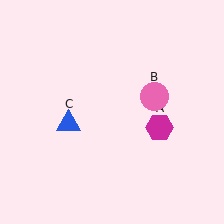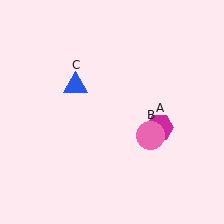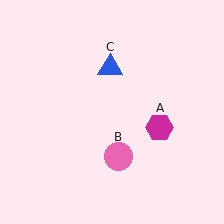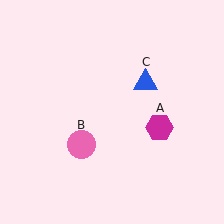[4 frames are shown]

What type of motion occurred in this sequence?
The pink circle (object B), blue triangle (object C) rotated clockwise around the center of the scene.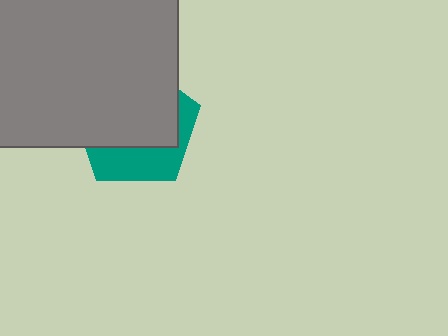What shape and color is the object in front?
The object in front is a gray rectangle.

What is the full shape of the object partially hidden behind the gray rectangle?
The partially hidden object is a teal pentagon.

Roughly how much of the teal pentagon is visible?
A small part of it is visible (roughly 35%).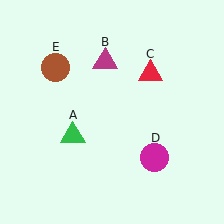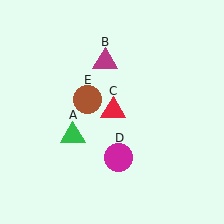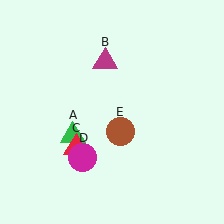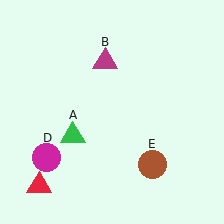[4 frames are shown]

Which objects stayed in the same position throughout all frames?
Green triangle (object A) and magenta triangle (object B) remained stationary.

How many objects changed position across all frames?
3 objects changed position: red triangle (object C), magenta circle (object D), brown circle (object E).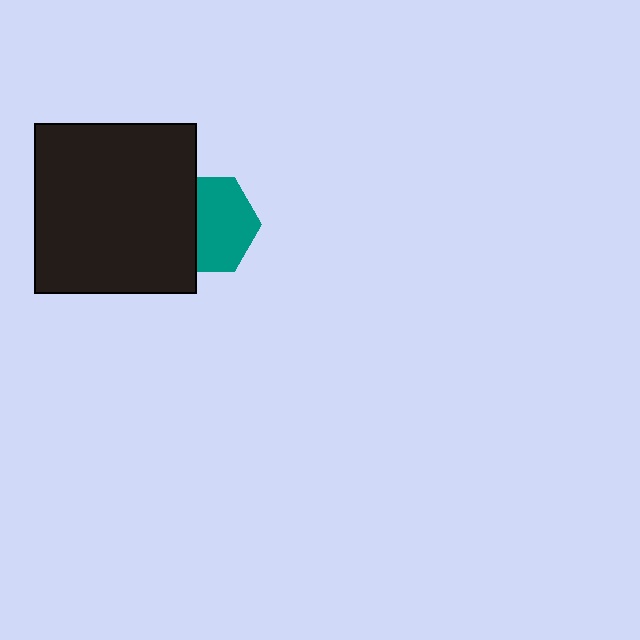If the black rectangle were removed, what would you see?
You would see the complete teal hexagon.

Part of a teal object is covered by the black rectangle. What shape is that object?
It is a hexagon.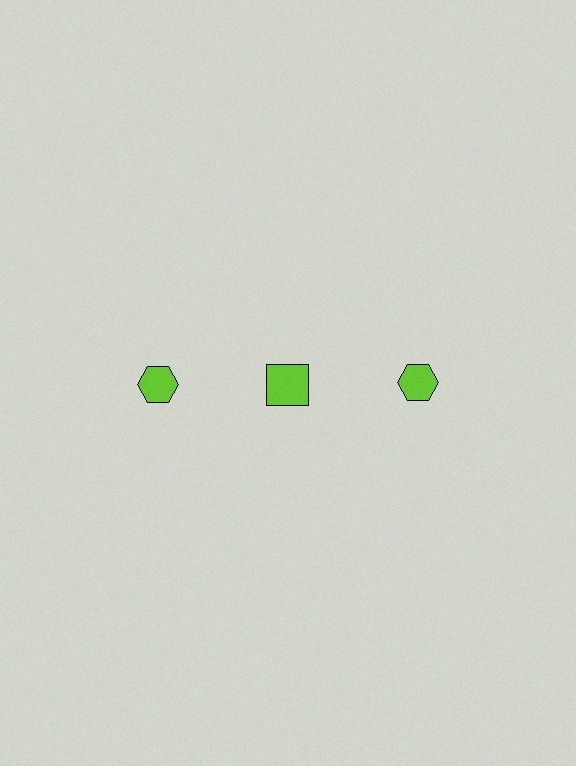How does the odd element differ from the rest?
It has a different shape: square instead of hexagon.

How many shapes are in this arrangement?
There are 3 shapes arranged in a grid pattern.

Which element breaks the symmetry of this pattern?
The lime square in the top row, second from left column breaks the symmetry. All other shapes are lime hexagons.